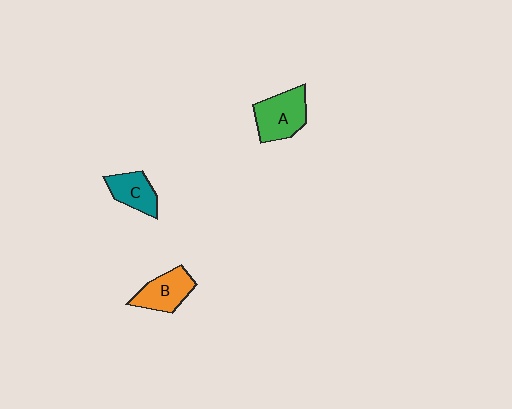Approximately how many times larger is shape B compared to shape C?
Approximately 1.2 times.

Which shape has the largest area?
Shape A (green).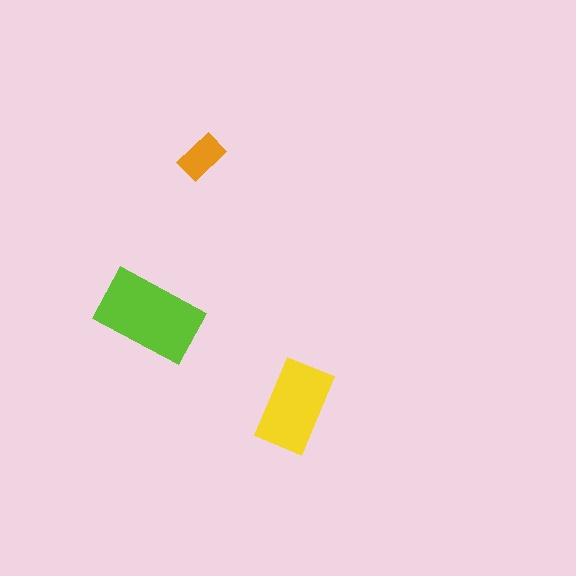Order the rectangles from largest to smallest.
the lime one, the yellow one, the orange one.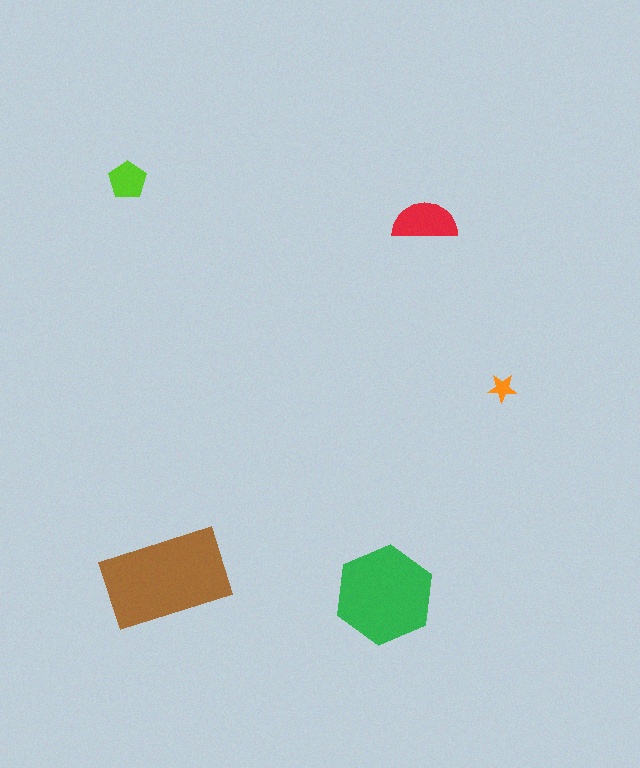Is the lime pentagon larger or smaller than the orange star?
Larger.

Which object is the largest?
The brown rectangle.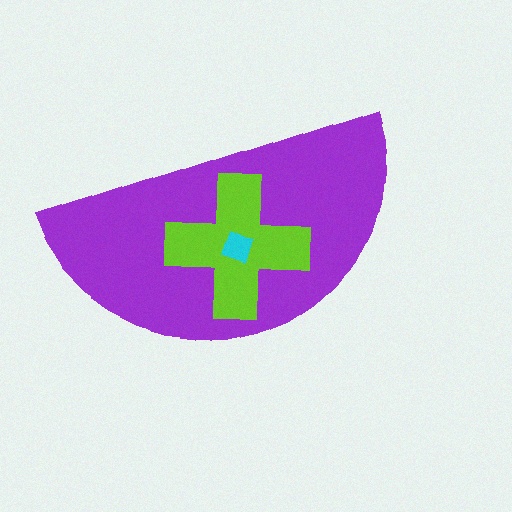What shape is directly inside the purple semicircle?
The lime cross.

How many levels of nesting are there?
3.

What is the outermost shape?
The purple semicircle.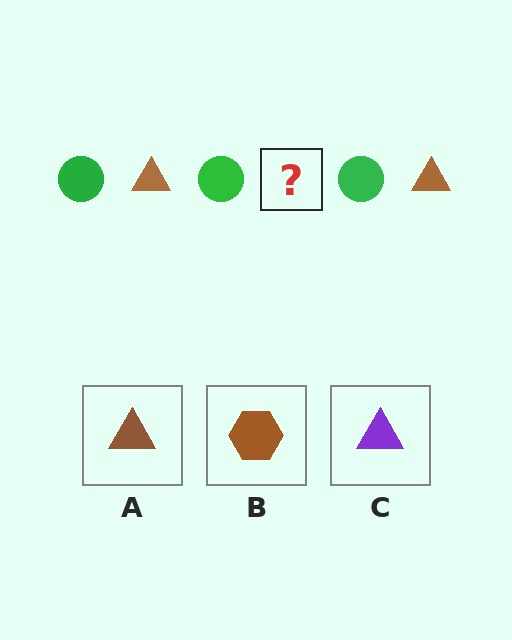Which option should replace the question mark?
Option A.